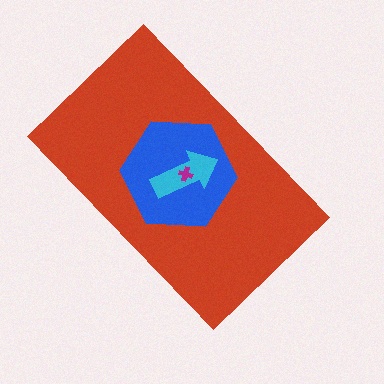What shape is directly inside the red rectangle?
The blue hexagon.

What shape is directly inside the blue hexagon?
The cyan arrow.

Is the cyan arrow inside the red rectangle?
Yes.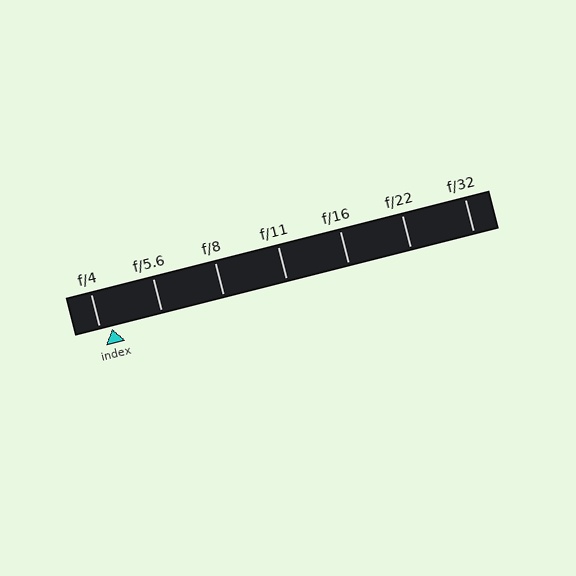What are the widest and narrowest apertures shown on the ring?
The widest aperture shown is f/4 and the narrowest is f/32.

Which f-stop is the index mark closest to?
The index mark is closest to f/4.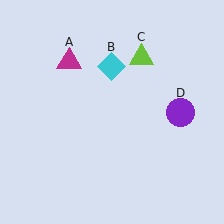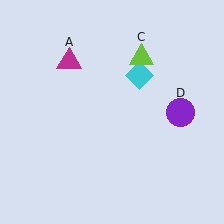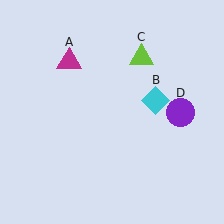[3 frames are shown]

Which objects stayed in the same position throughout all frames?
Magenta triangle (object A) and lime triangle (object C) and purple circle (object D) remained stationary.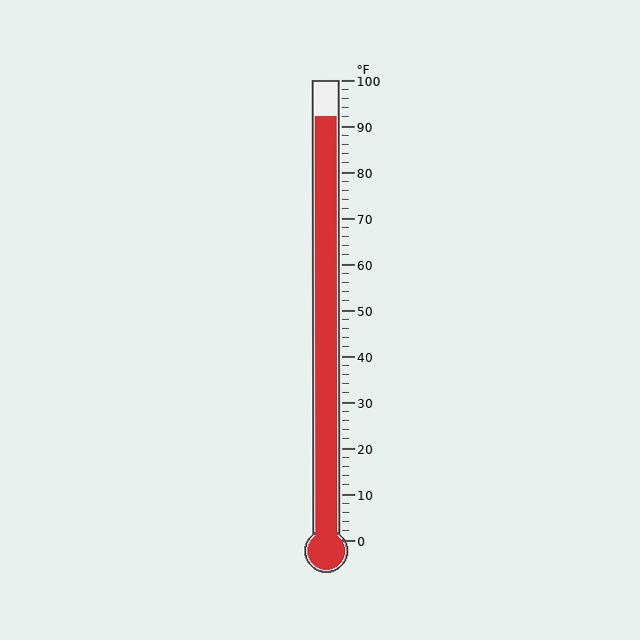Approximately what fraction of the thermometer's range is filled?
The thermometer is filled to approximately 90% of its range.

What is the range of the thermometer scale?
The thermometer scale ranges from 0°F to 100°F.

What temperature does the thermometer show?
The thermometer shows approximately 92°F.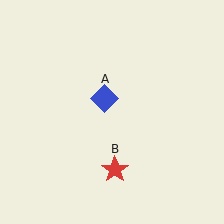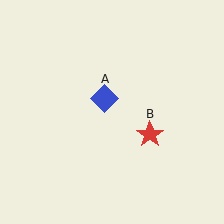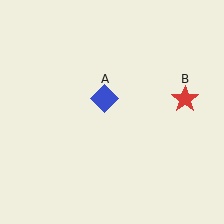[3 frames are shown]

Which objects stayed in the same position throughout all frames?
Blue diamond (object A) remained stationary.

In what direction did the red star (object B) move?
The red star (object B) moved up and to the right.